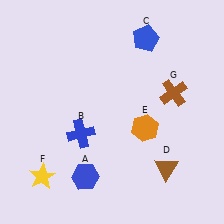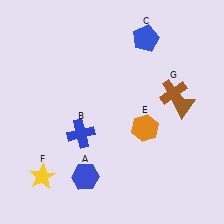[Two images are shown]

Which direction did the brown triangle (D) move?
The brown triangle (D) moved up.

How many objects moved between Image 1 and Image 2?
1 object moved between the two images.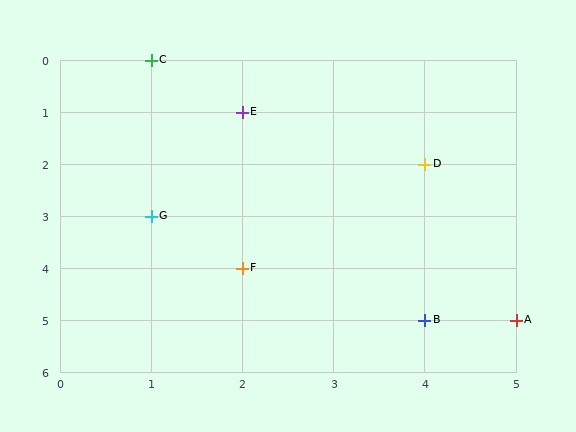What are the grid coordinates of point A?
Point A is at grid coordinates (5, 5).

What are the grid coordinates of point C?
Point C is at grid coordinates (1, 0).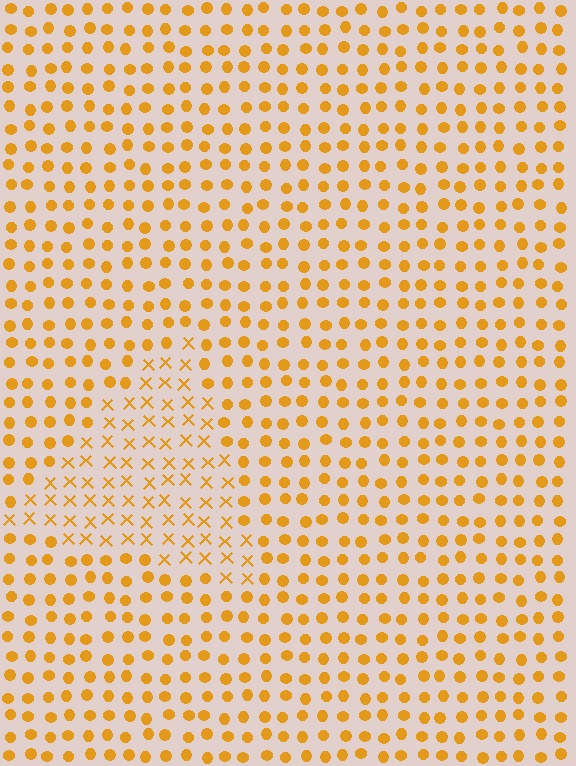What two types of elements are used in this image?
The image uses X marks inside the triangle region and circles outside it.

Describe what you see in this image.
The image is filled with small orange elements arranged in a uniform grid. A triangle-shaped region contains X marks, while the surrounding area contains circles. The boundary is defined purely by the change in element shape.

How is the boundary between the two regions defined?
The boundary is defined by a change in element shape: X marks inside vs. circles outside. All elements share the same color and spacing.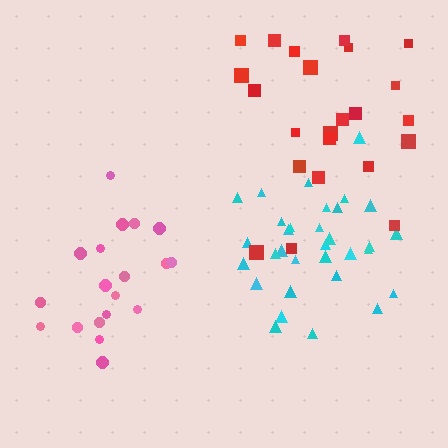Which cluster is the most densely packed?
Cyan.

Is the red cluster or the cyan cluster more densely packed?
Cyan.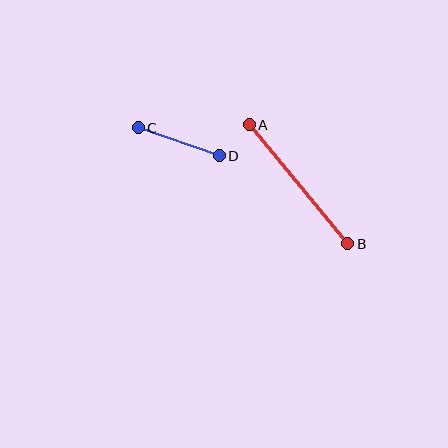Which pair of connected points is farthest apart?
Points A and B are farthest apart.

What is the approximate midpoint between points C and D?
The midpoint is at approximately (179, 142) pixels.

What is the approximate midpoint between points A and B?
The midpoint is at approximately (298, 184) pixels.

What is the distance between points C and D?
The distance is approximately 86 pixels.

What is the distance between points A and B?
The distance is approximately 155 pixels.